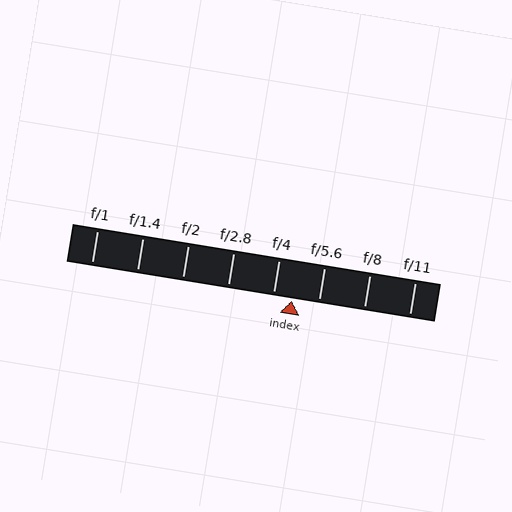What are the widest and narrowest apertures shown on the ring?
The widest aperture shown is f/1 and the narrowest is f/11.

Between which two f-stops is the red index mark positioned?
The index mark is between f/4 and f/5.6.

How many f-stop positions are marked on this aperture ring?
There are 8 f-stop positions marked.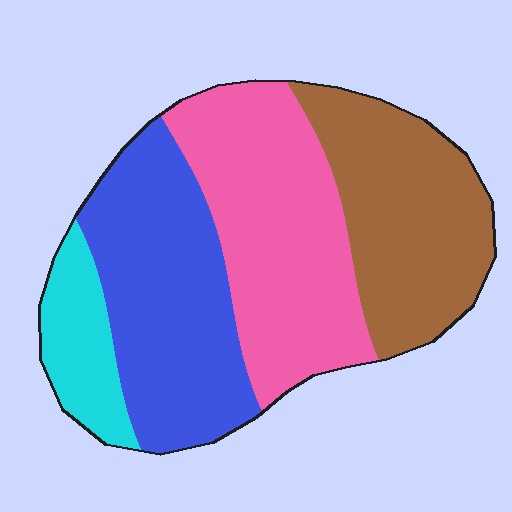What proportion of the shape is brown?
Brown takes up between a quarter and a half of the shape.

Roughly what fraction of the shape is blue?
Blue takes up between a quarter and a half of the shape.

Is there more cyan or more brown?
Brown.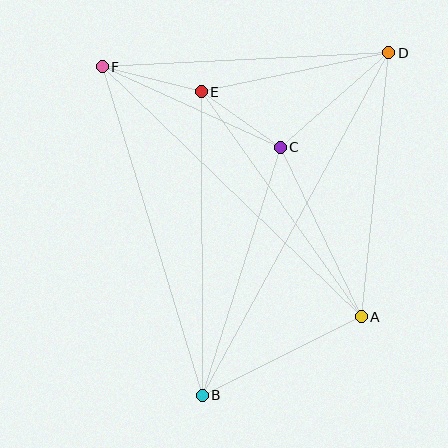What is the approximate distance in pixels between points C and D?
The distance between C and D is approximately 144 pixels.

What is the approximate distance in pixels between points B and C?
The distance between B and C is approximately 260 pixels.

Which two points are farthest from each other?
Points B and D are farthest from each other.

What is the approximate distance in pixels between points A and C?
The distance between A and C is approximately 188 pixels.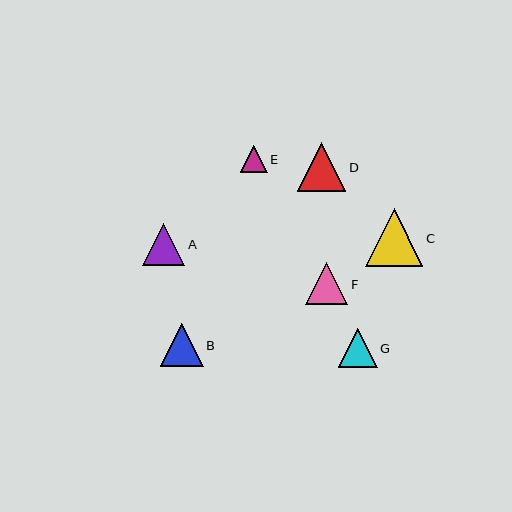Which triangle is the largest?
Triangle C is the largest with a size of approximately 57 pixels.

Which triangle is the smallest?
Triangle E is the smallest with a size of approximately 27 pixels.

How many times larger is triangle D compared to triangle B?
Triangle D is approximately 1.1 times the size of triangle B.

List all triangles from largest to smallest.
From largest to smallest: C, D, B, F, A, G, E.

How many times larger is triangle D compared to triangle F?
Triangle D is approximately 1.2 times the size of triangle F.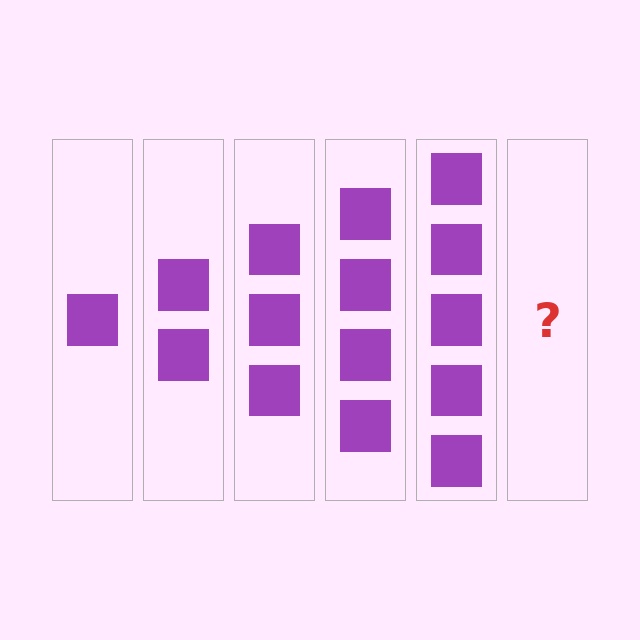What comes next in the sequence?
The next element should be 6 squares.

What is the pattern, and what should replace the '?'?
The pattern is that each step adds one more square. The '?' should be 6 squares.